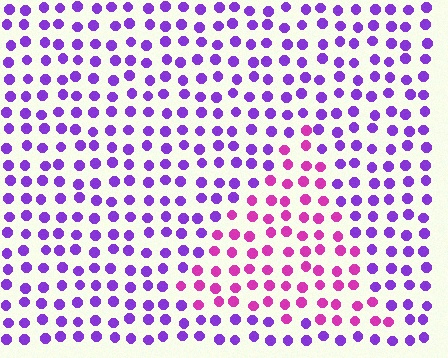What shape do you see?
I see a triangle.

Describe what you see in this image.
The image is filled with small purple elements in a uniform arrangement. A triangle-shaped region is visible where the elements are tinted to a slightly different hue, forming a subtle color boundary.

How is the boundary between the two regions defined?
The boundary is defined purely by a slight shift in hue (about 43 degrees). Spacing, size, and orientation are identical on both sides.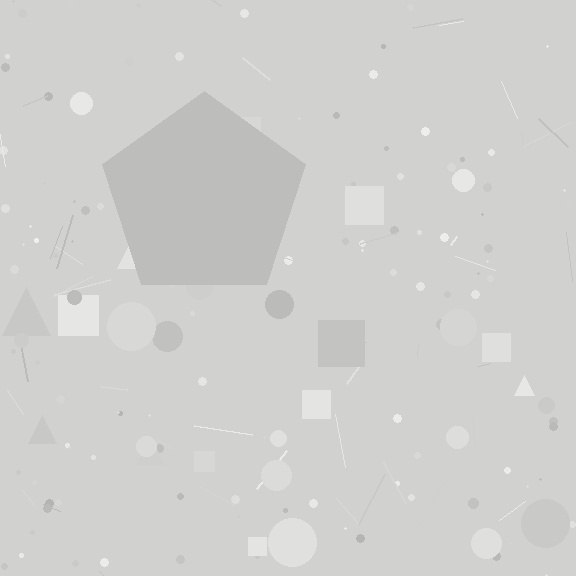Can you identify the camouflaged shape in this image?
The camouflaged shape is a pentagon.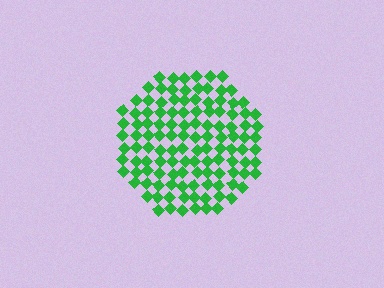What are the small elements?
The small elements are diamonds.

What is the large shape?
The large shape is a circle.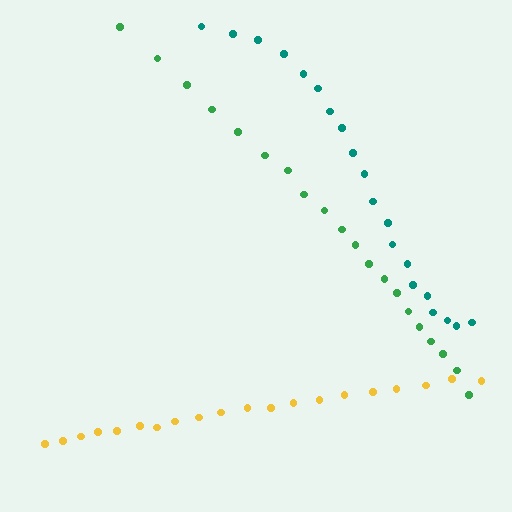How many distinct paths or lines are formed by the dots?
There are 3 distinct paths.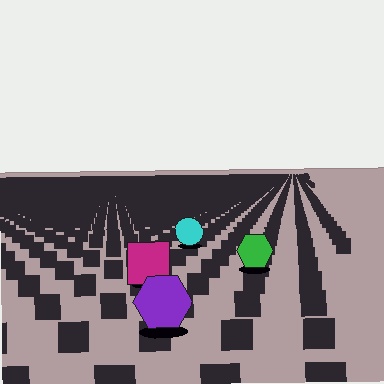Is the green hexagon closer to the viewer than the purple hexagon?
No. The purple hexagon is closer — you can tell from the texture gradient: the ground texture is coarser near it.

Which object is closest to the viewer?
The purple hexagon is closest. The texture marks near it are larger and more spread out.